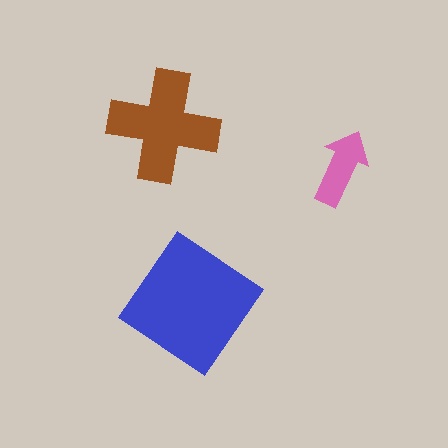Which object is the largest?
The blue diamond.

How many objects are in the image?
There are 3 objects in the image.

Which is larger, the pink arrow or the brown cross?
The brown cross.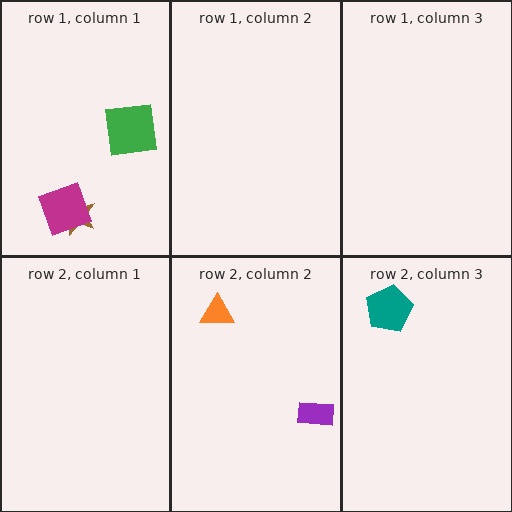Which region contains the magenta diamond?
The row 1, column 1 region.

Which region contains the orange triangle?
The row 2, column 2 region.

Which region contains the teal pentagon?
The row 2, column 3 region.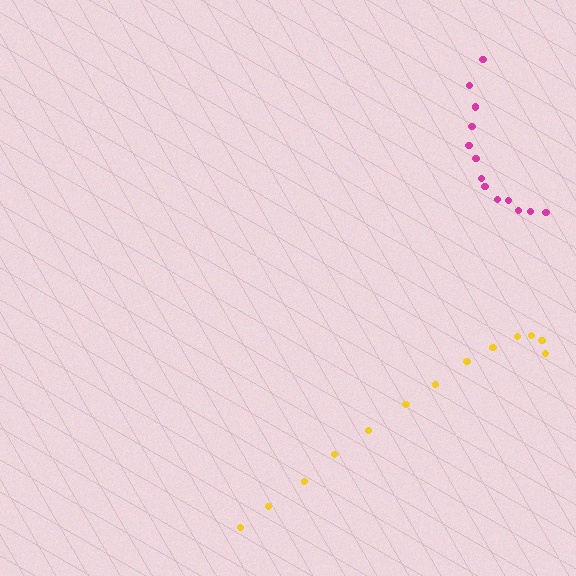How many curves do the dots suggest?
There are 2 distinct paths.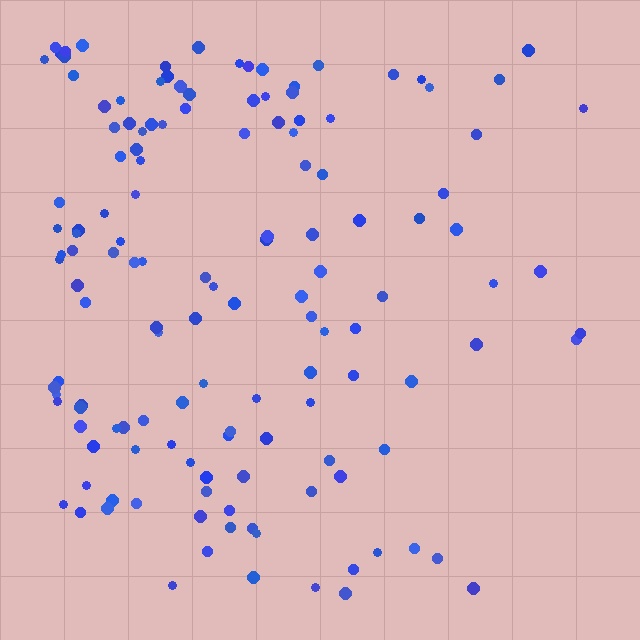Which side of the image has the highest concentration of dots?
The left.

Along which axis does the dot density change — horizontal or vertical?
Horizontal.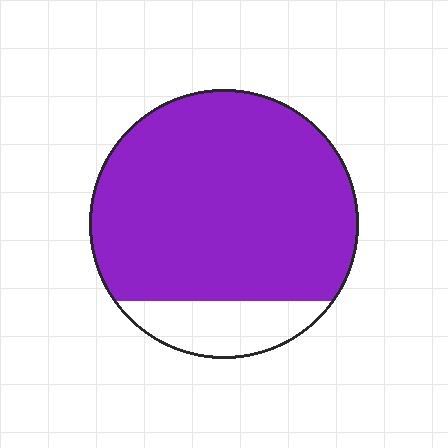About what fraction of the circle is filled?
About five sixths (5/6).